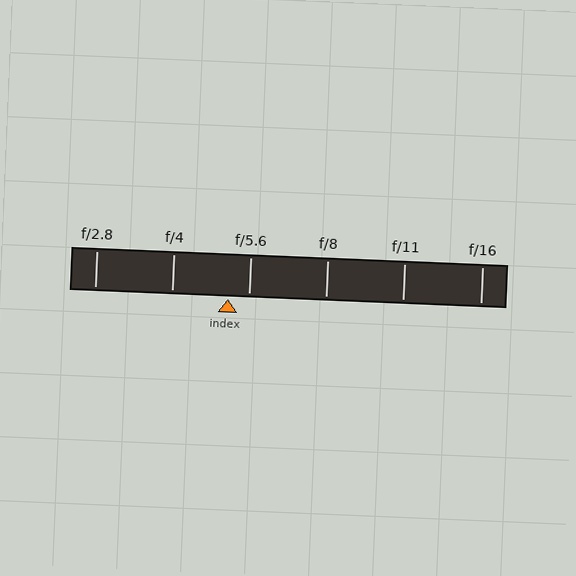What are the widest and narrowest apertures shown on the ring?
The widest aperture shown is f/2.8 and the narrowest is f/16.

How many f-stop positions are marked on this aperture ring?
There are 6 f-stop positions marked.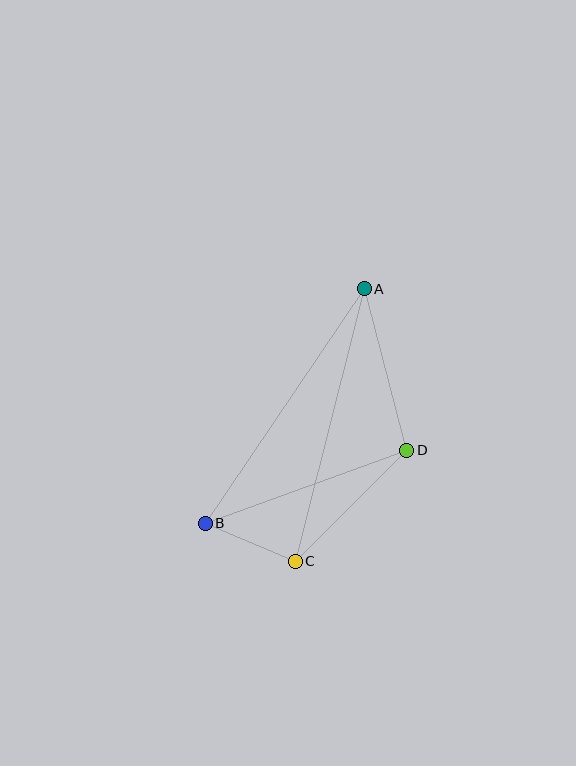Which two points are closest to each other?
Points B and C are closest to each other.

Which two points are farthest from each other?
Points A and B are farthest from each other.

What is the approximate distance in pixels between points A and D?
The distance between A and D is approximately 167 pixels.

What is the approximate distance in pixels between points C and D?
The distance between C and D is approximately 158 pixels.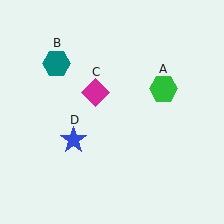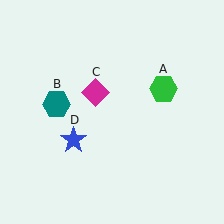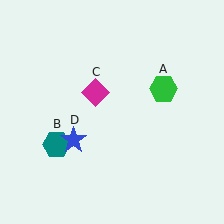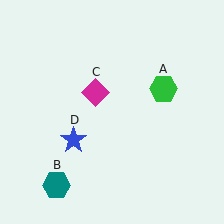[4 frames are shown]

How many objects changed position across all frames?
1 object changed position: teal hexagon (object B).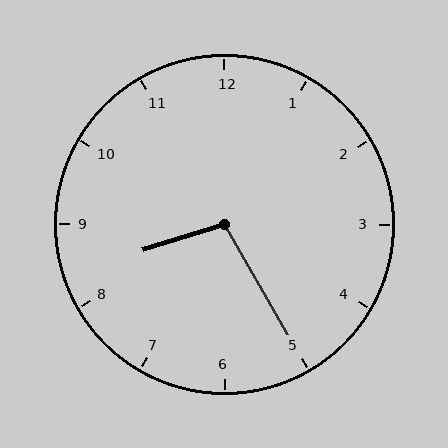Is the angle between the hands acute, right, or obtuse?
It is obtuse.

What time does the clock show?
8:25.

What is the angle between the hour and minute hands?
Approximately 102 degrees.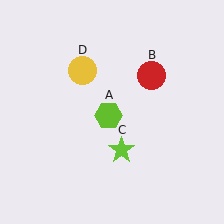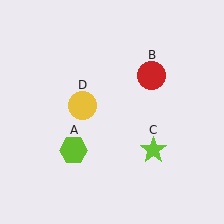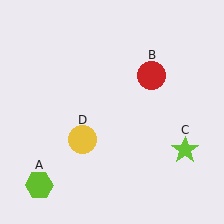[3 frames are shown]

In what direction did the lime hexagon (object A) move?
The lime hexagon (object A) moved down and to the left.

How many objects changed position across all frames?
3 objects changed position: lime hexagon (object A), lime star (object C), yellow circle (object D).